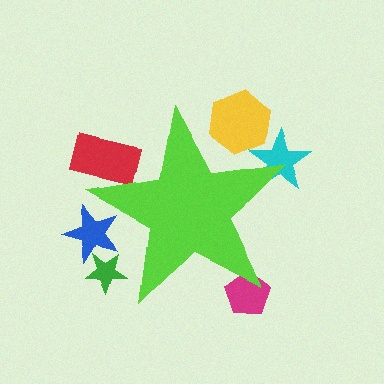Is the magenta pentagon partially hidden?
Yes, the magenta pentagon is partially hidden behind the lime star.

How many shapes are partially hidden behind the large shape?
6 shapes are partially hidden.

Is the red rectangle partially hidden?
Yes, the red rectangle is partially hidden behind the lime star.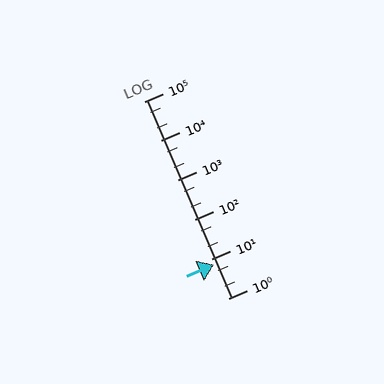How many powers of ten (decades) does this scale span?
The scale spans 5 decades, from 1 to 100000.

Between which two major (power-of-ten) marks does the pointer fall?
The pointer is between 1 and 10.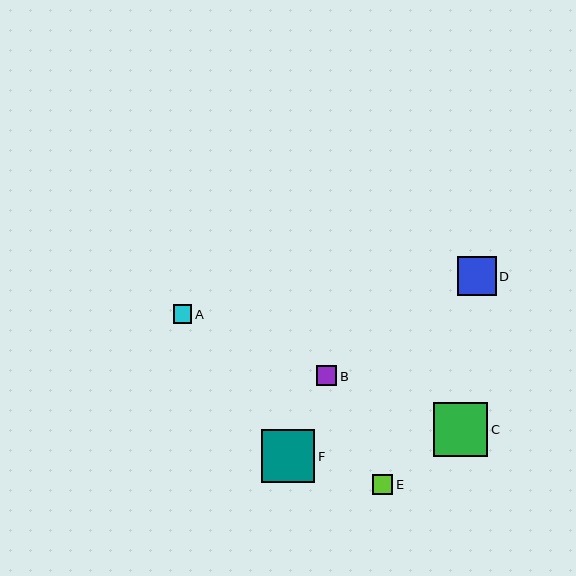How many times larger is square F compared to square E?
Square F is approximately 2.7 times the size of square E.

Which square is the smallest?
Square A is the smallest with a size of approximately 19 pixels.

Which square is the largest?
Square C is the largest with a size of approximately 54 pixels.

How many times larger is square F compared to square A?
Square F is approximately 2.9 times the size of square A.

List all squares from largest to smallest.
From largest to smallest: C, F, D, B, E, A.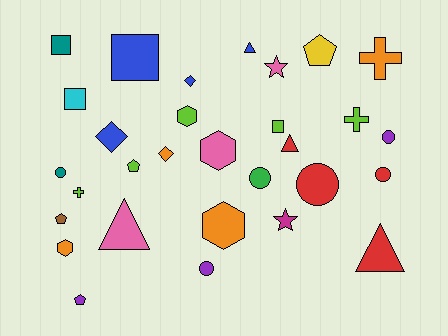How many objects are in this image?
There are 30 objects.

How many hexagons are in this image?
There are 4 hexagons.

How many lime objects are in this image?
There are 5 lime objects.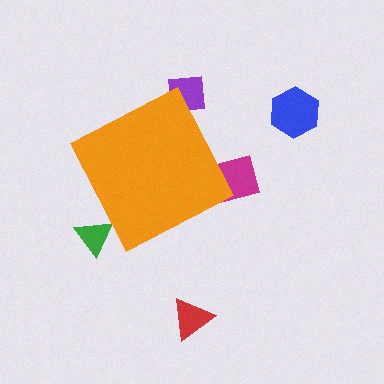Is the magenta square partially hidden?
Yes, the magenta square is partially hidden behind the orange diamond.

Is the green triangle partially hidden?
Yes, the green triangle is partially hidden behind the orange diamond.